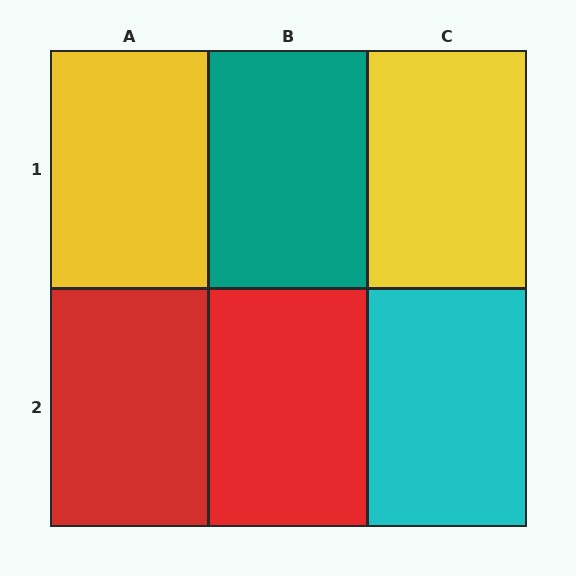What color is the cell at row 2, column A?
Red.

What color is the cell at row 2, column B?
Red.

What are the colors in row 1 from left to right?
Yellow, teal, yellow.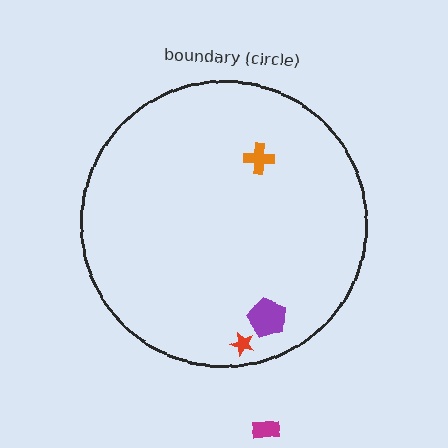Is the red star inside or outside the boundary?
Inside.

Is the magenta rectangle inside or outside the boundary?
Outside.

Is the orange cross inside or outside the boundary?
Inside.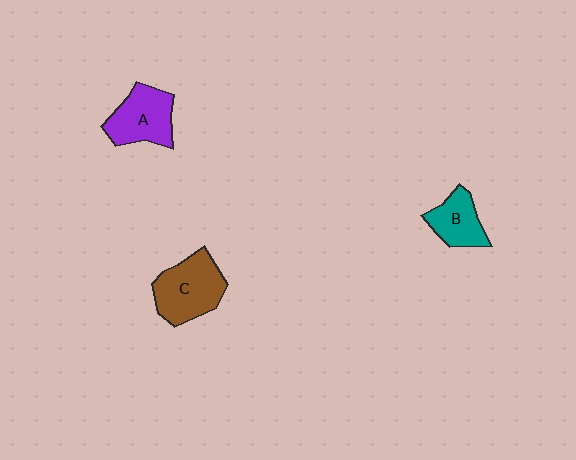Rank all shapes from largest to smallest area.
From largest to smallest: C (brown), A (purple), B (teal).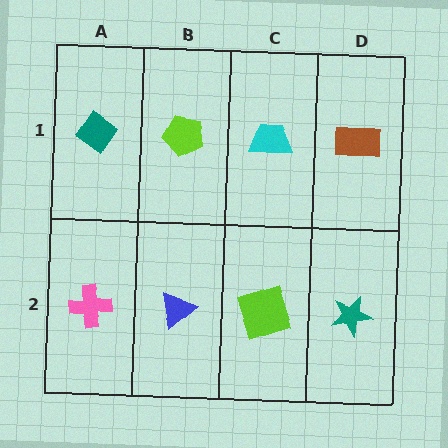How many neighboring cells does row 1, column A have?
2.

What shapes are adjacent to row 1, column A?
A pink cross (row 2, column A), a lime pentagon (row 1, column B).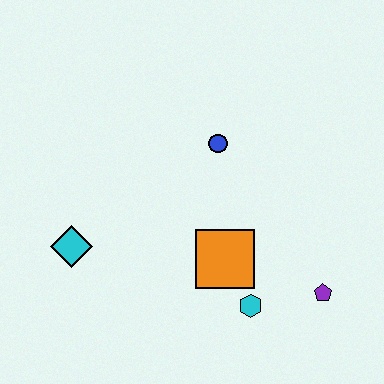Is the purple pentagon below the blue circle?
Yes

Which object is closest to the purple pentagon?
The cyan hexagon is closest to the purple pentagon.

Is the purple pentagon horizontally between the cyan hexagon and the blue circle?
No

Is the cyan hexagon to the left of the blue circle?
No